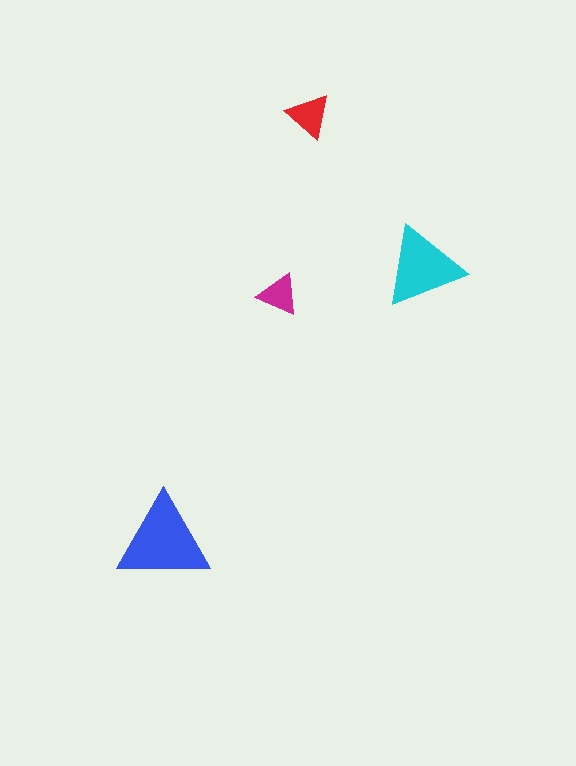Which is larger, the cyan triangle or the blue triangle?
The blue one.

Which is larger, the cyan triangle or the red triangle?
The cyan one.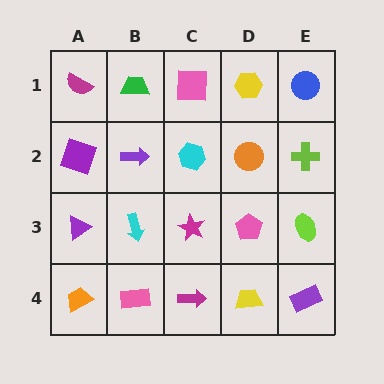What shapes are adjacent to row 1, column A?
A purple square (row 2, column A), a green trapezoid (row 1, column B).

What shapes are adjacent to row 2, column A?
A magenta semicircle (row 1, column A), a purple triangle (row 3, column A), a purple arrow (row 2, column B).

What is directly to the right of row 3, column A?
A cyan arrow.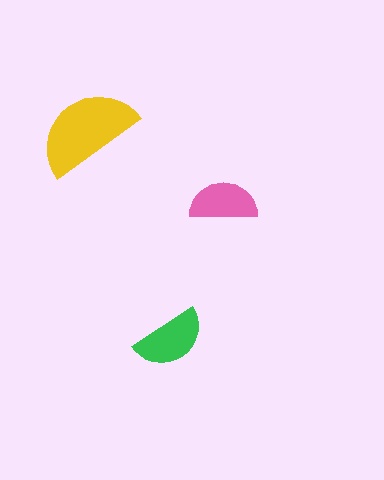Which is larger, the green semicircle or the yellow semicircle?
The yellow one.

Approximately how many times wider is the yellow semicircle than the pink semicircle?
About 1.5 times wider.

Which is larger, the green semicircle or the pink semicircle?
The green one.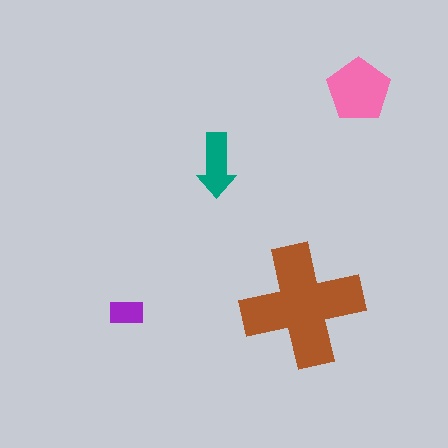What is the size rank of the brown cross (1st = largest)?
1st.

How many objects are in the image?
There are 4 objects in the image.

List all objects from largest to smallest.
The brown cross, the pink pentagon, the teal arrow, the purple rectangle.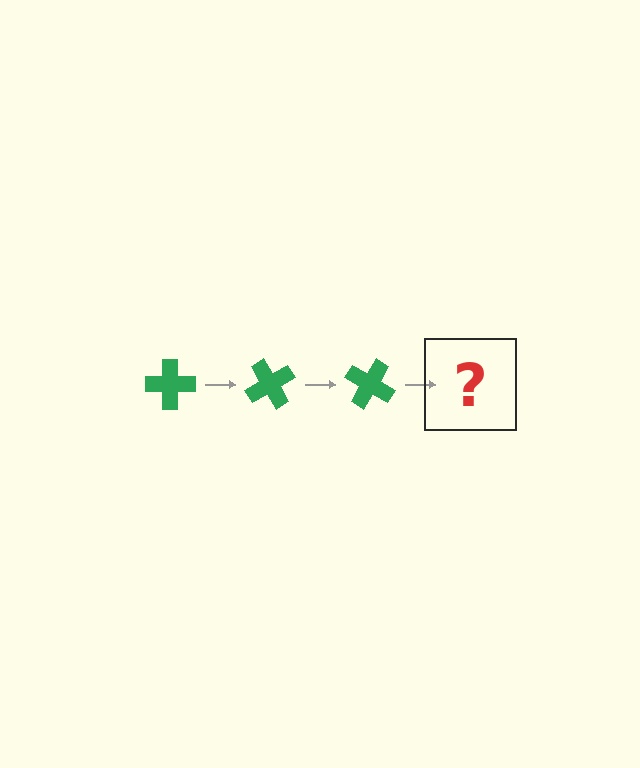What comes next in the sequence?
The next element should be a green cross rotated 180 degrees.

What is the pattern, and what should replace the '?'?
The pattern is that the cross rotates 60 degrees each step. The '?' should be a green cross rotated 180 degrees.